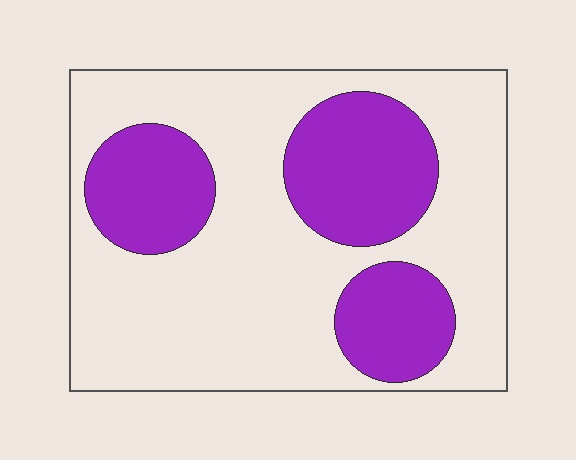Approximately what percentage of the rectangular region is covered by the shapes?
Approximately 30%.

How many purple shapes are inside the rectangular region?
3.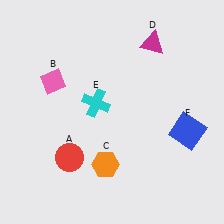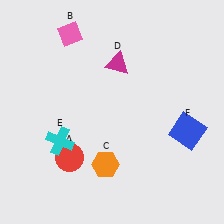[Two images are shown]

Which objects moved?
The objects that moved are: the pink diamond (B), the magenta triangle (D), the cyan cross (E).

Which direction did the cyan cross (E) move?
The cyan cross (E) moved down.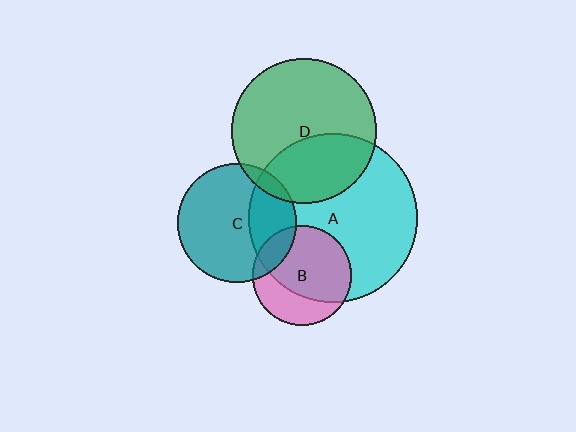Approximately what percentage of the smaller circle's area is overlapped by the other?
Approximately 30%.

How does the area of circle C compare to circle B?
Approximately 1.4 times.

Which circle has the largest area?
Circle A (cyan).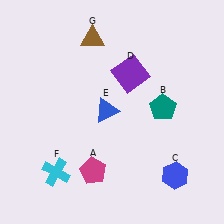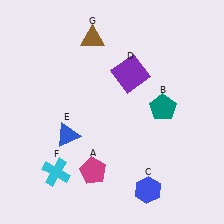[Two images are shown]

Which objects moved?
The objects that moved are: the blue hexagon (C), the blue triangle (E).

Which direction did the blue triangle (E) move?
The blue triangle (E) moved left.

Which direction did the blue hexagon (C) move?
The blue hexagon (C) moved left.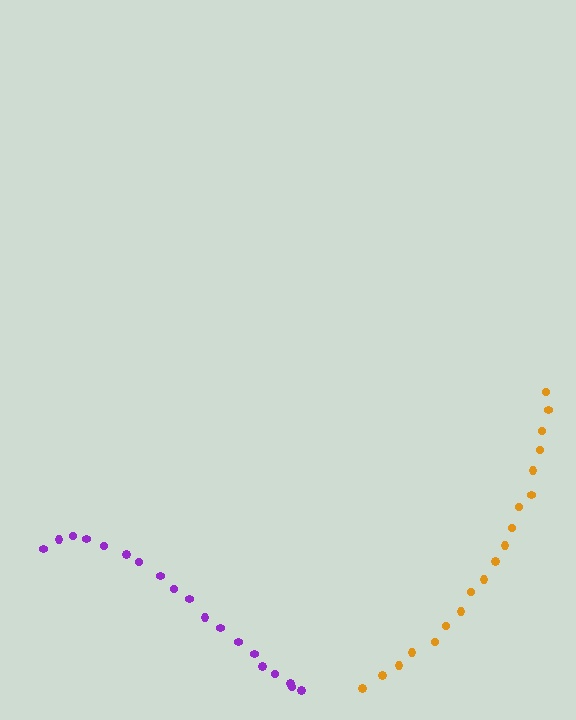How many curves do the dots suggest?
There are 2 distinct paths.